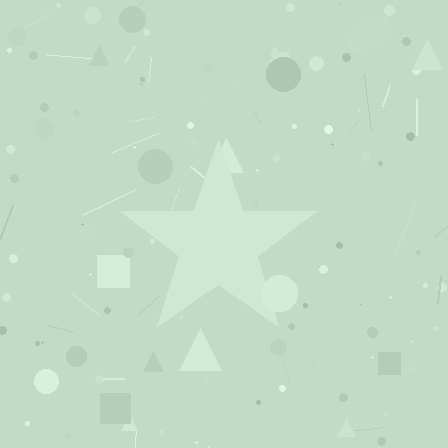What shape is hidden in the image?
A star is hidden in the image.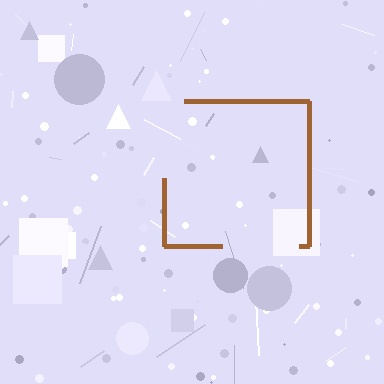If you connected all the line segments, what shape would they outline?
They would outline a square.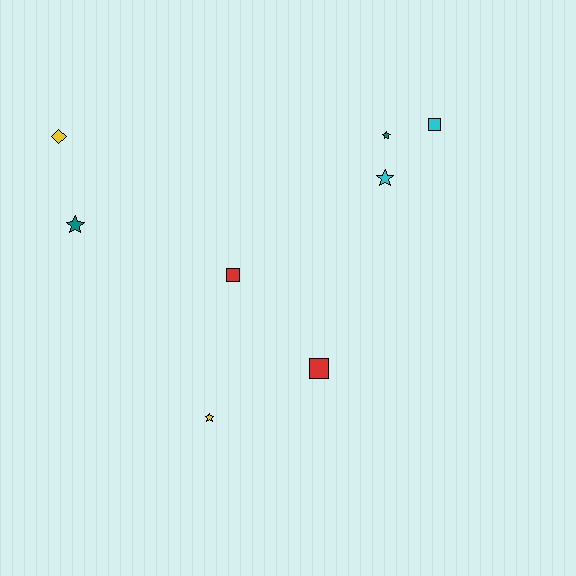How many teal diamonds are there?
There are no teal diamonds.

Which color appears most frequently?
Yellow, with 2 objects.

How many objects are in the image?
There are 8 objects.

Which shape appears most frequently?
Star, with 4 objects.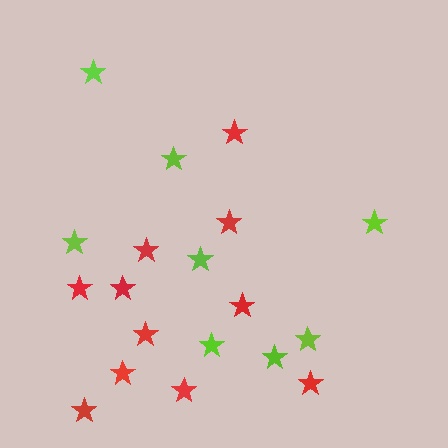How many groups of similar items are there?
There are 2 groups: one group of lime stars (8) and one group of red stars (11).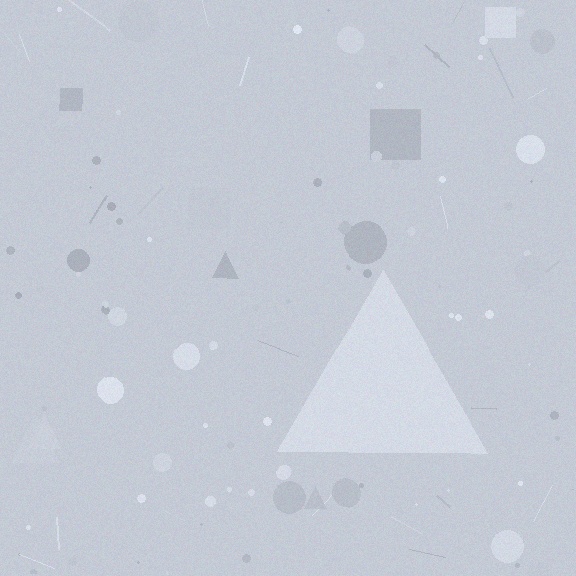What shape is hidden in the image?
A triangle is hidden in the image.